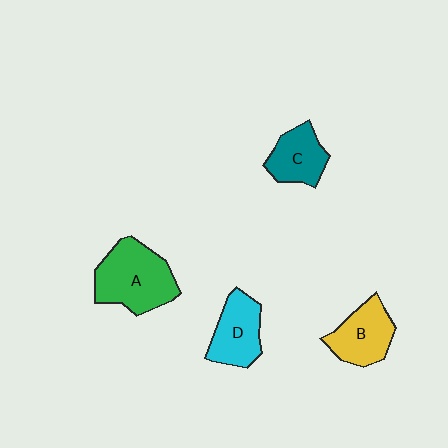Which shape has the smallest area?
Shape C (teal).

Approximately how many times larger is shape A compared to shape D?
Approximately 1.5 times.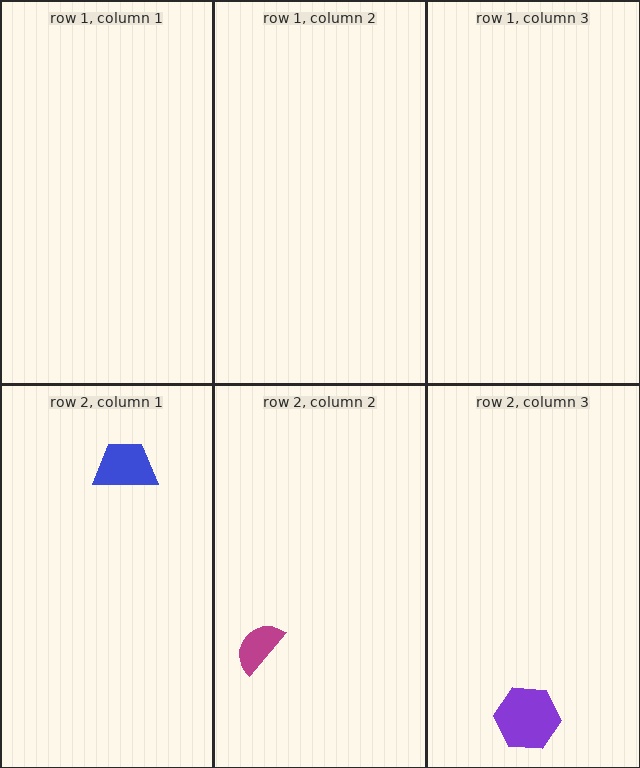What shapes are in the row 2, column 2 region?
The magenta semicircle.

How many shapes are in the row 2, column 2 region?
1.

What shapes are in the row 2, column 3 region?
The purple hexagon.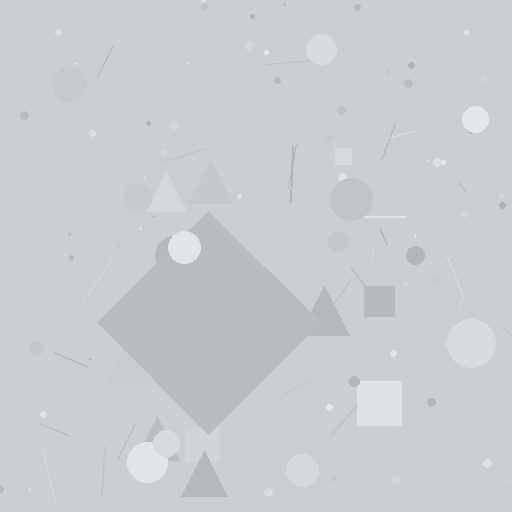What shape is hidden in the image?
A diamond is hidden in the image.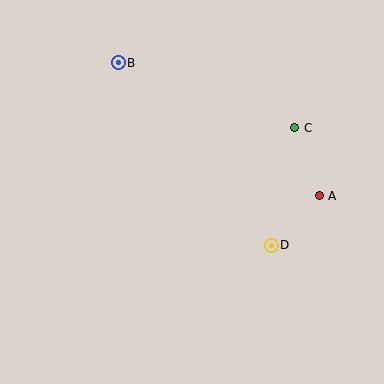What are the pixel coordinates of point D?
Point D is at (271, 245).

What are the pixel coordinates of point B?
Point B is at (118, 63).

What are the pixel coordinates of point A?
Point A is at (319, 196).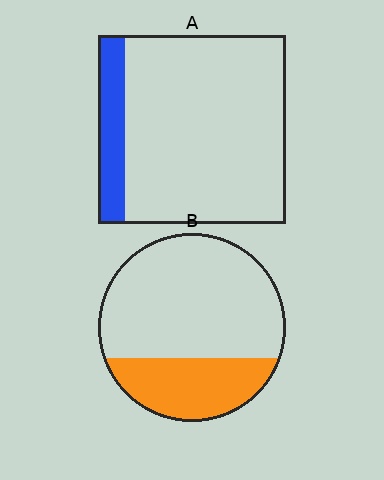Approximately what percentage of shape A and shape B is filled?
A is approximately 15% and B is approximately 30%.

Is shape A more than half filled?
No.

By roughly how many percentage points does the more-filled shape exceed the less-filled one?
By roughly 15 percentage points (B over A).